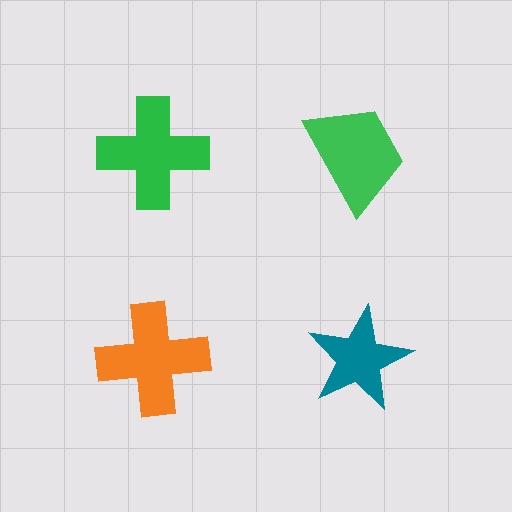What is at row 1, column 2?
A green trapezoid.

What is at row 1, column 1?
A green cross.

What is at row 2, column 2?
A teal star.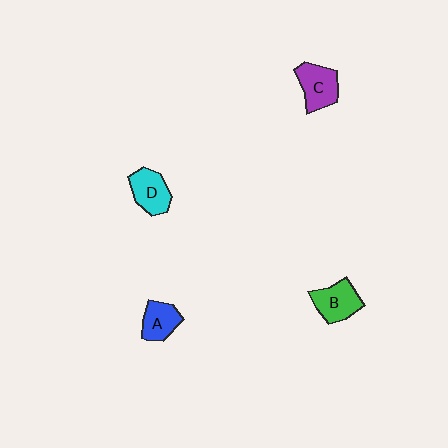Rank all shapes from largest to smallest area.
From largest to smallest: C (purple), B (green), D (cyan), A (blue).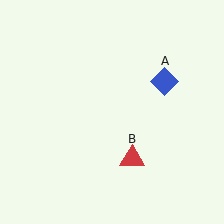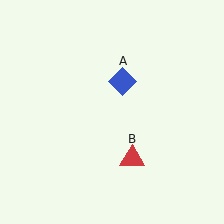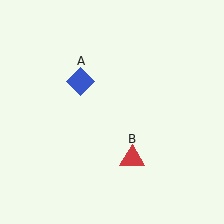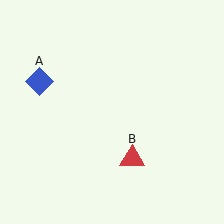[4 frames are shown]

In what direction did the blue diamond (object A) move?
The blue diamond (object A) moved left.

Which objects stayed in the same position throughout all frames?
Red triangle (object B) remained stationary.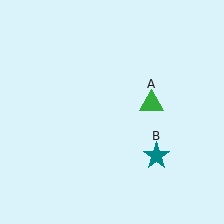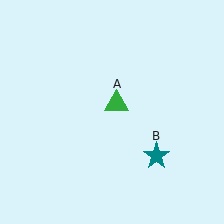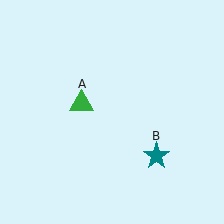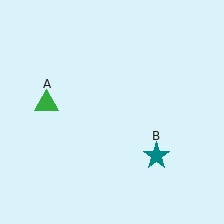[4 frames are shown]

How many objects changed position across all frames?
1 object changed position: green triangle (object A).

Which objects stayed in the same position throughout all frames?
Teal star (object B) remained stationary.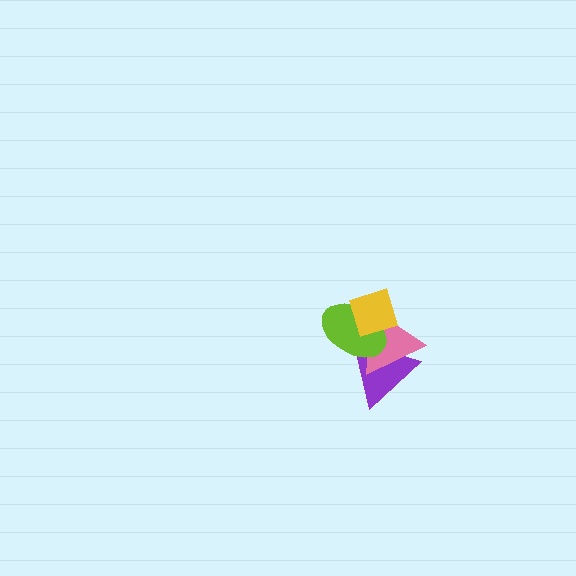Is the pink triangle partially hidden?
Yes, it is partially covered by another shape.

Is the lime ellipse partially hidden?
Yes, it is partially covered by another shape.